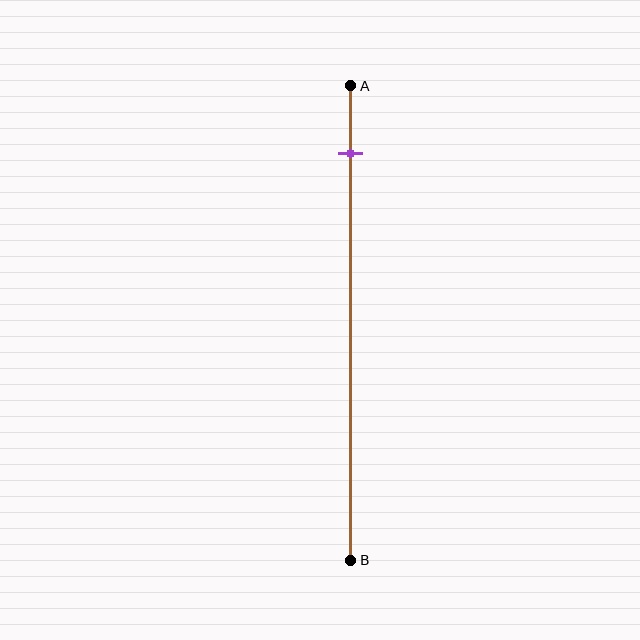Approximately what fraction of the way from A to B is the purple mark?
The purple mark is approximately 15% of the way from A to B.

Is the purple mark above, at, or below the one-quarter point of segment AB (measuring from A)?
The purple mark is above the one-quarter point of segment AB.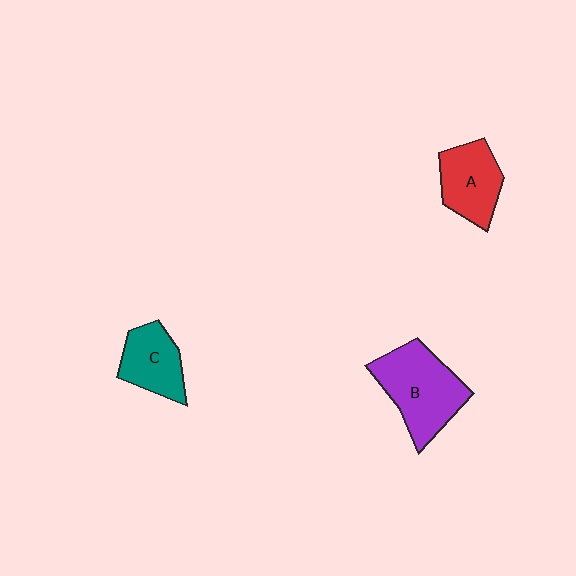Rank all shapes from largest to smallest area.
From largest to smallest: B (purple), A (red), C (teal).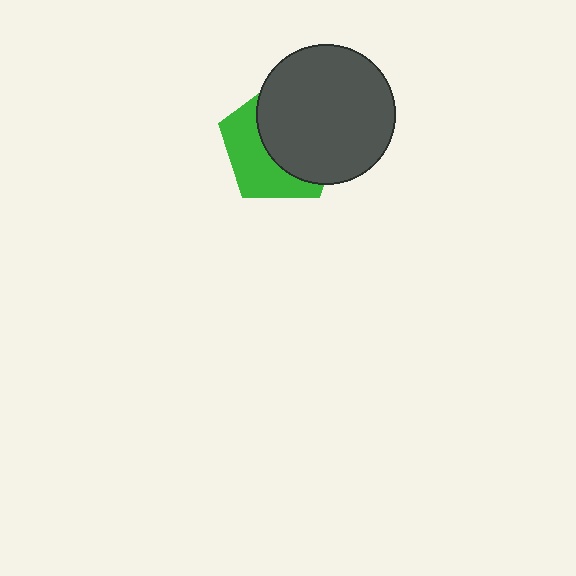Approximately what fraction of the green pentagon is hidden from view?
Roughly 58% of the green pentagon is hidden behind the dark gray circle.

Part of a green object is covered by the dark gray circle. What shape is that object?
It is a pentagon.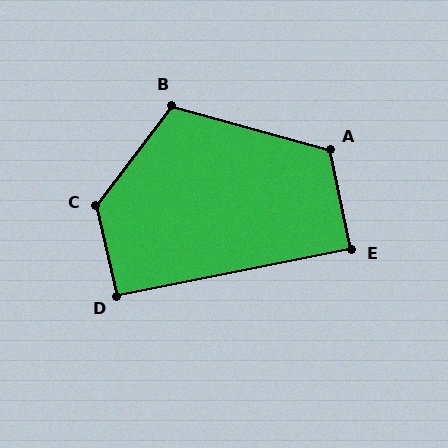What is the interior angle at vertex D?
Approximately 92 degrees (approximately right).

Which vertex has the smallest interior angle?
E, at approximately 90 degrees.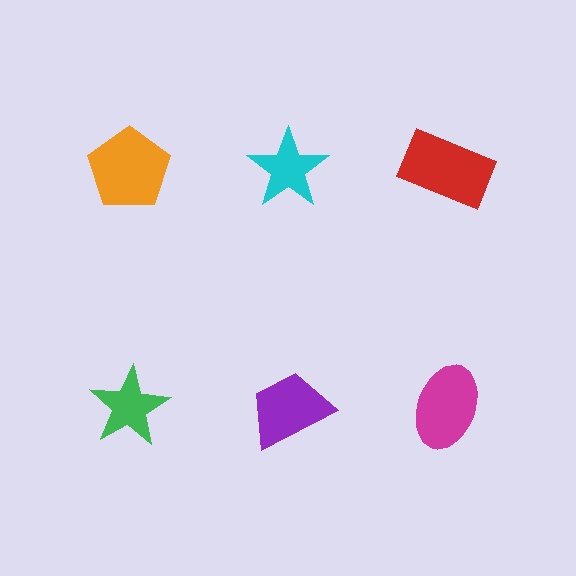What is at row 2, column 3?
A magenta ellipse.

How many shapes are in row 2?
3 shapes.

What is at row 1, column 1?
An orange pentagon.